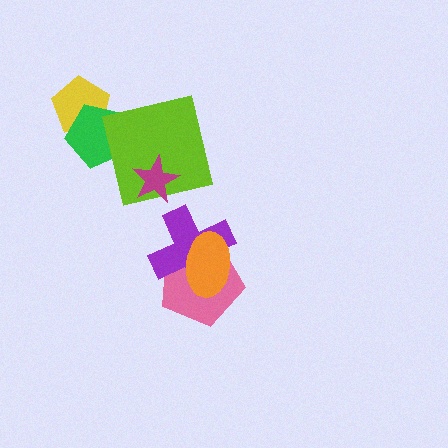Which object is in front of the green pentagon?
The lime square is in front of the green pentagon.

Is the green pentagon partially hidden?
Yes, it is partially covered by another shape.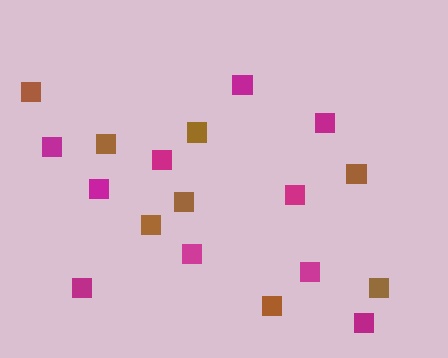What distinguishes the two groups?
There are 2 groups: one group of brown squares (8) and one group of magenta squares (10).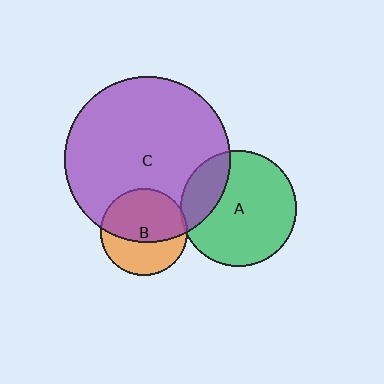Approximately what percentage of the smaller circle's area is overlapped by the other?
Approximately 5%.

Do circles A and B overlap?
Yes.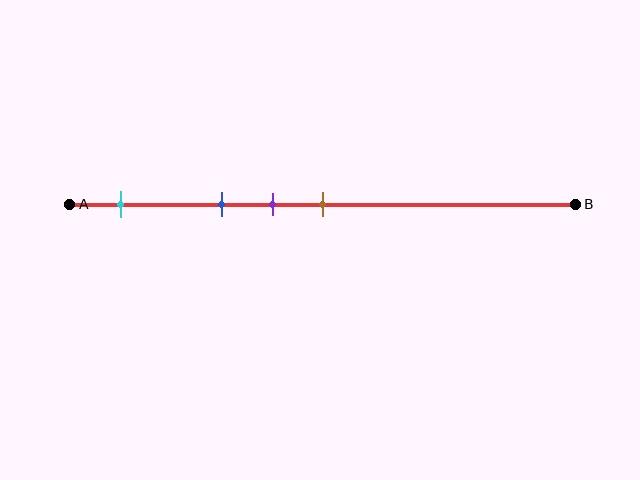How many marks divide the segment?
There are 4 marks dividing the segment.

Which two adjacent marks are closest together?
The purple and brown marks are the closest adjacent pair.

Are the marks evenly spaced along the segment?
No, the marks are not evenly spaced.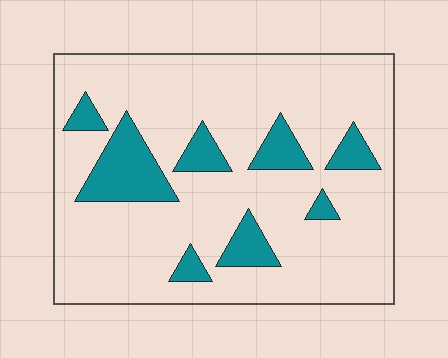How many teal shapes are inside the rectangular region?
8.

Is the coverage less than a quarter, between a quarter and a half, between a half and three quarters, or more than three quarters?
Less than a quarter.